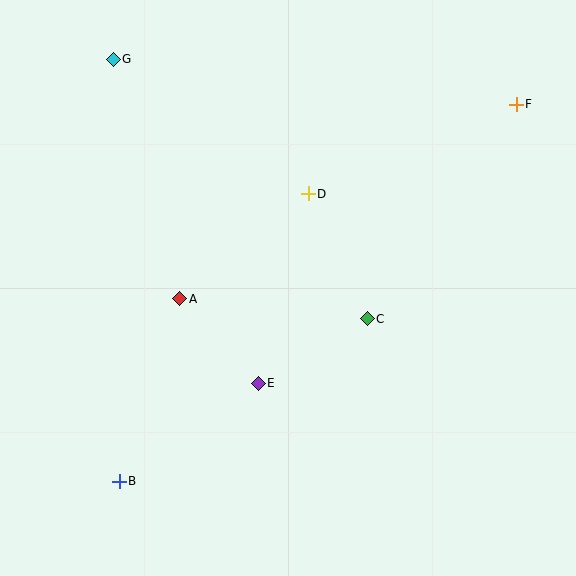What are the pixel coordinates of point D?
Point D is at (308, 194).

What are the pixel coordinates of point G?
Point G is at (113, 59).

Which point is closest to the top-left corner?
Point G is closest to the top-left corner.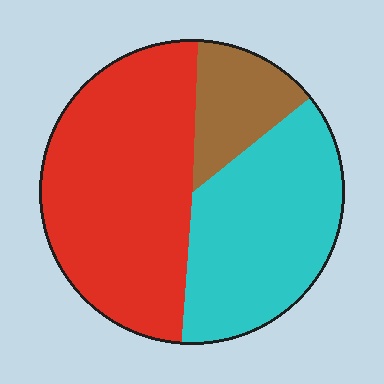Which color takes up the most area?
Red, at roughly 50%.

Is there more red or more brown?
Red.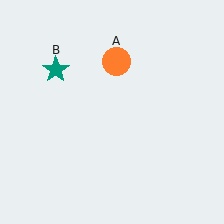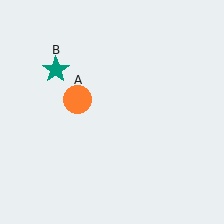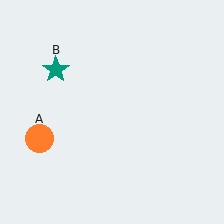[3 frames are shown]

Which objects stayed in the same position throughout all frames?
Teal star (object B) remained stationary.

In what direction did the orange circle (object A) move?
The orange circle (object A) moved down and to the left.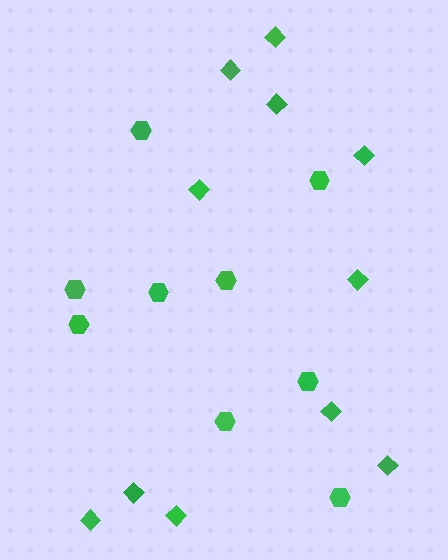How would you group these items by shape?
There are 2 groups: one group of hexagons (9) and one group of diamonds (11).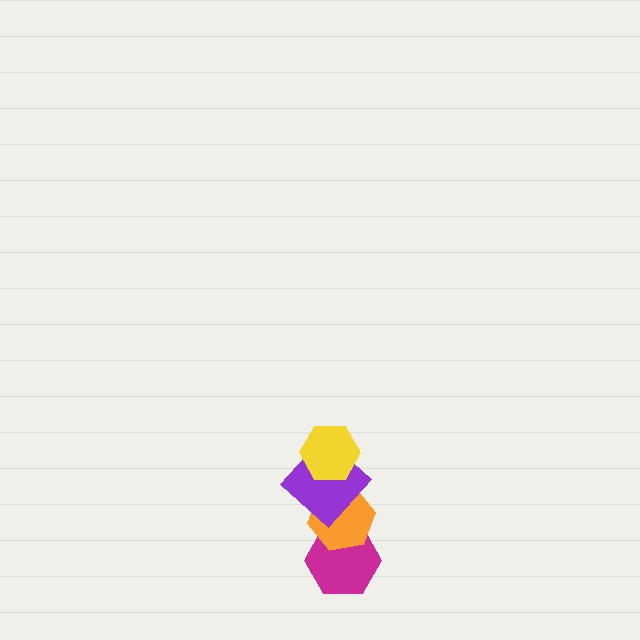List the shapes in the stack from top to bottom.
From top to bottom: the yellow hexagon, the purple diamond, the orange hexagon, the magenta hexagon.